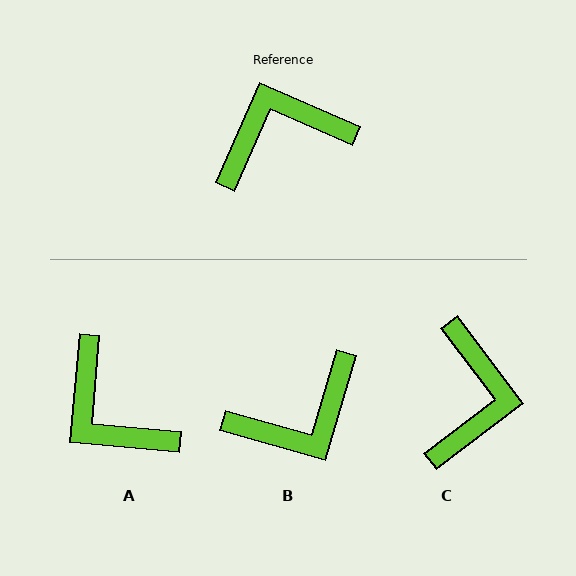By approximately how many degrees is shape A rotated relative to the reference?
Approximately 109 degrees counter-clockwise.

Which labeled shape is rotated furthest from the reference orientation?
B, about 173 degrees away.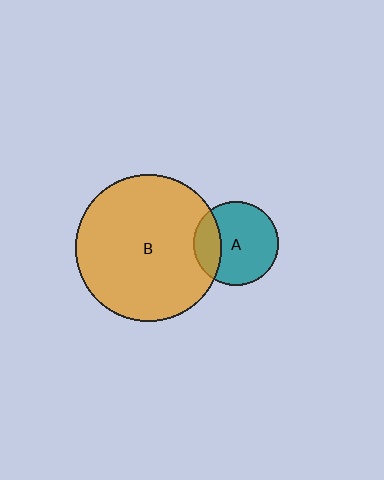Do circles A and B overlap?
Yes.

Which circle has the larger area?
Circle B (orange).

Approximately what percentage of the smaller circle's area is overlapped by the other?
Approximately 25%.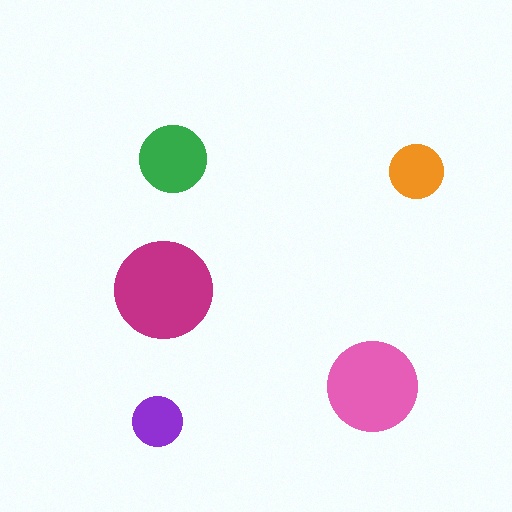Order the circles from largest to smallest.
the magenta one, the pink one, the green one, the orange one, the purple one.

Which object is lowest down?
The purple circle is bottommost.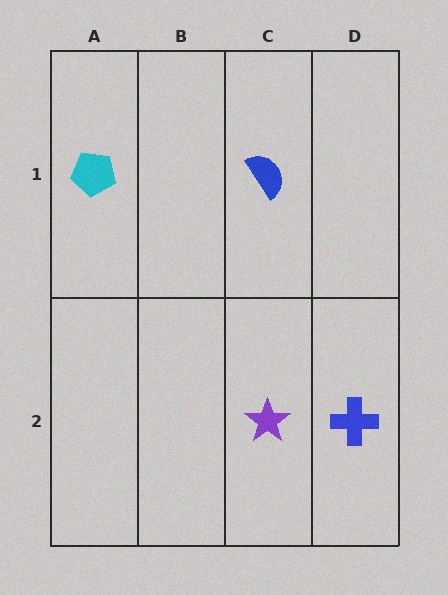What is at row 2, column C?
A purple star.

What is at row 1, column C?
A blue semicircle.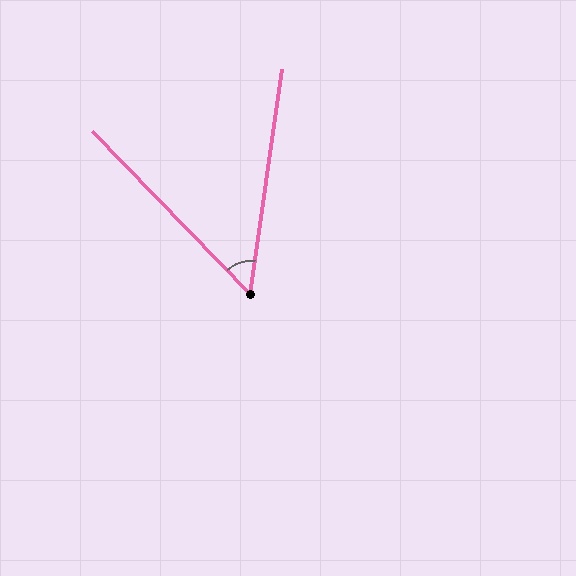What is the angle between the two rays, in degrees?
Approximately 52 degrees.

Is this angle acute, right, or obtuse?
It is acute.